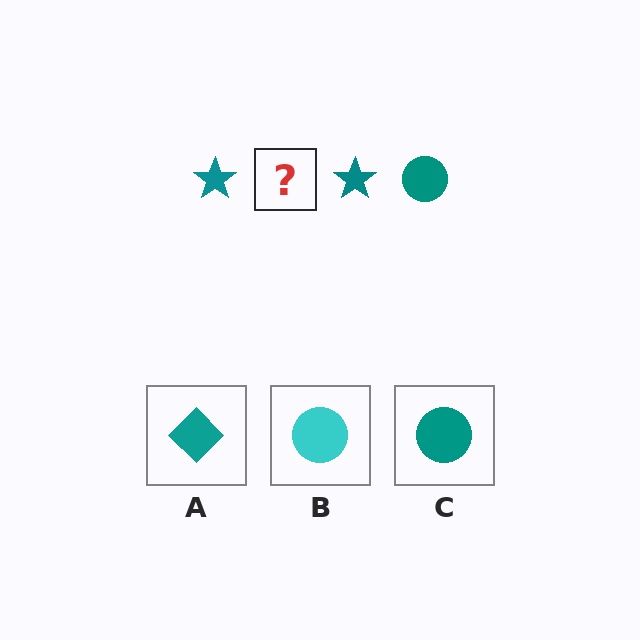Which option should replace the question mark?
Option C.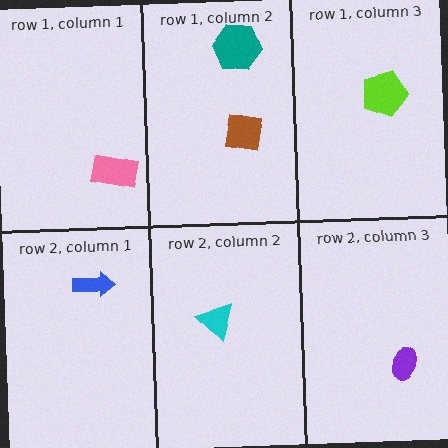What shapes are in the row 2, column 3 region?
The purple ellipse.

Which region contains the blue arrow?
The row 2, column 1 region.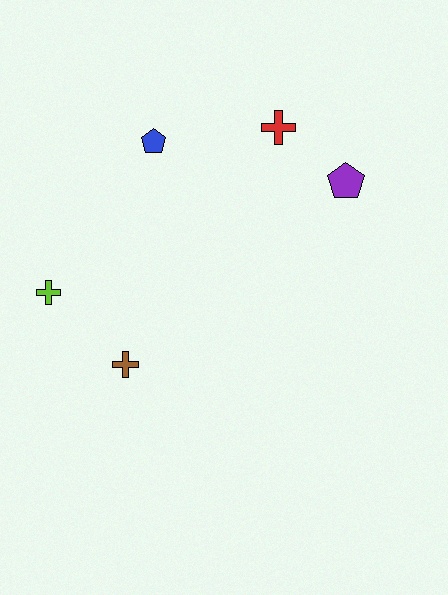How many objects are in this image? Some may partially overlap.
There are 5 objects.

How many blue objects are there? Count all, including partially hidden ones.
There is 1 blue object.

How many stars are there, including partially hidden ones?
There are no stars.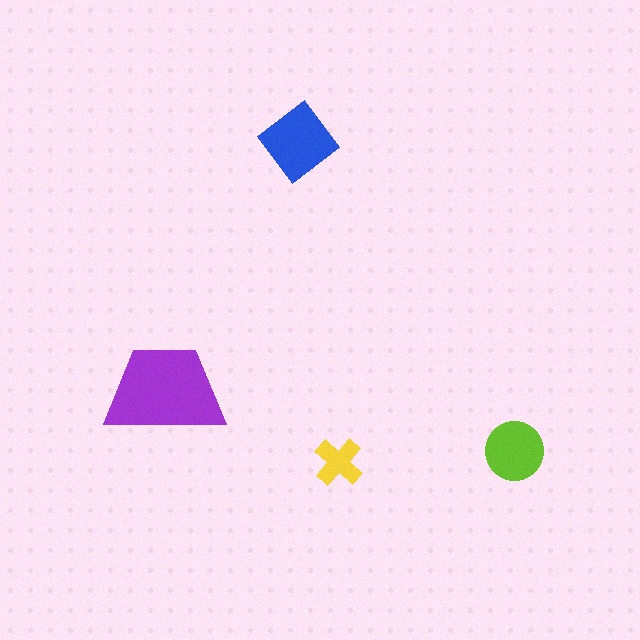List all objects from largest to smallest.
The purple trapezoid, the blue diamond, the lime circle, the yellow cross.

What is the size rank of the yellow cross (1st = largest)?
4th.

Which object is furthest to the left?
The purple trapezoid is leftmost.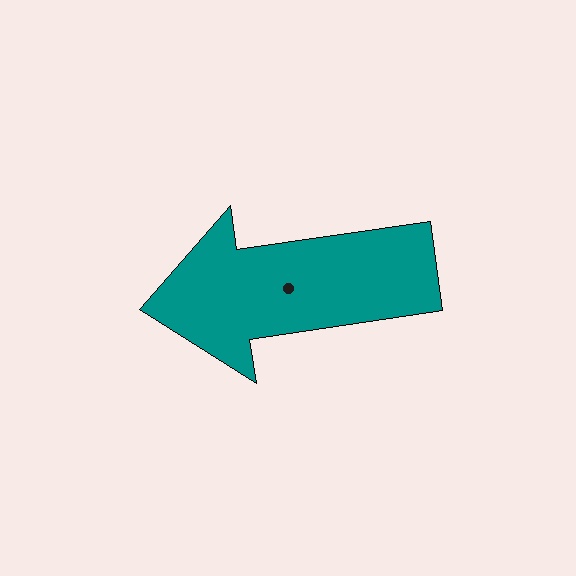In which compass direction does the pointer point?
West.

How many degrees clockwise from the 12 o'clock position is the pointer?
Approximately 262 degrees.